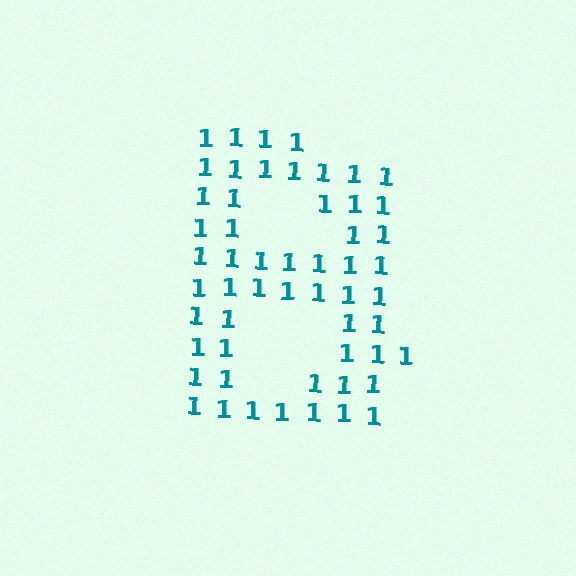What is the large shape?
The large shape is the letter B.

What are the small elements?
The small elements are digit 1's.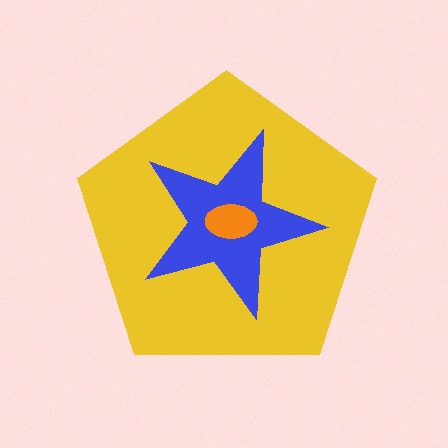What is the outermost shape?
The yellow pentagon.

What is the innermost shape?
The orange ellipse.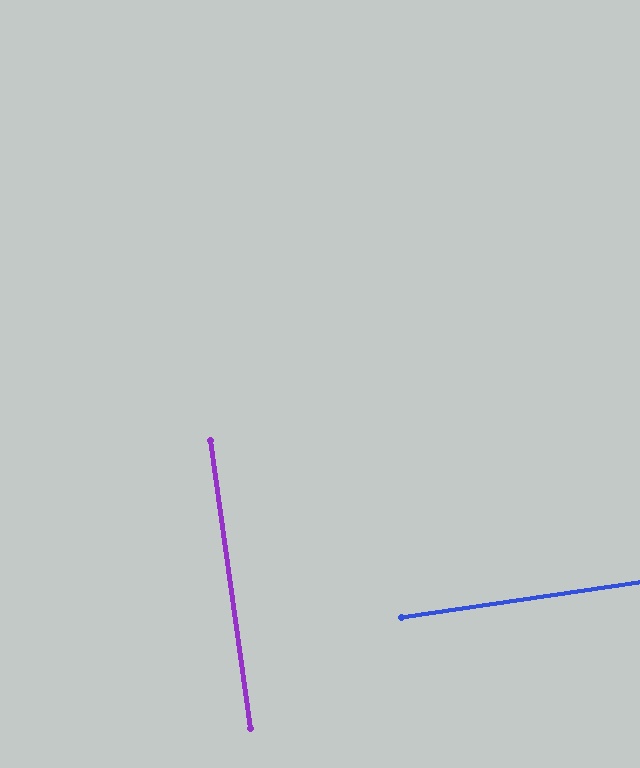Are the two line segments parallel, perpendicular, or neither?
Perpendicular — they meet at approximately 89°.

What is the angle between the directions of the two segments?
Approximately 89 degrees.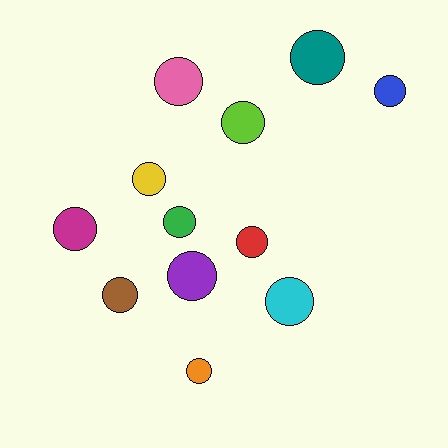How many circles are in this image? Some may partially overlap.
There are 12 circles.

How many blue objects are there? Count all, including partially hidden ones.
There is 1 blue object.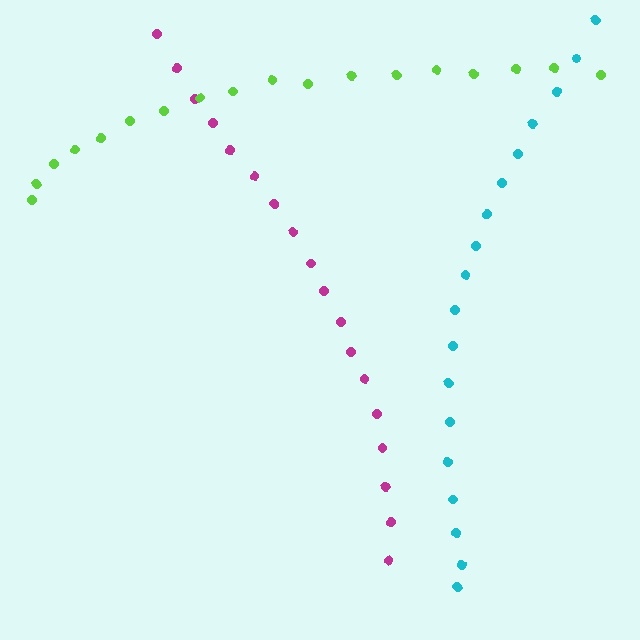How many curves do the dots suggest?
There are 3 distinct paths.